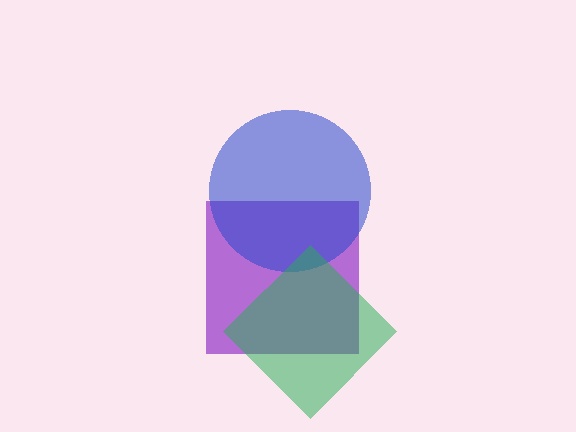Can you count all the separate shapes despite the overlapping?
Yes, there are 3 separate shapes.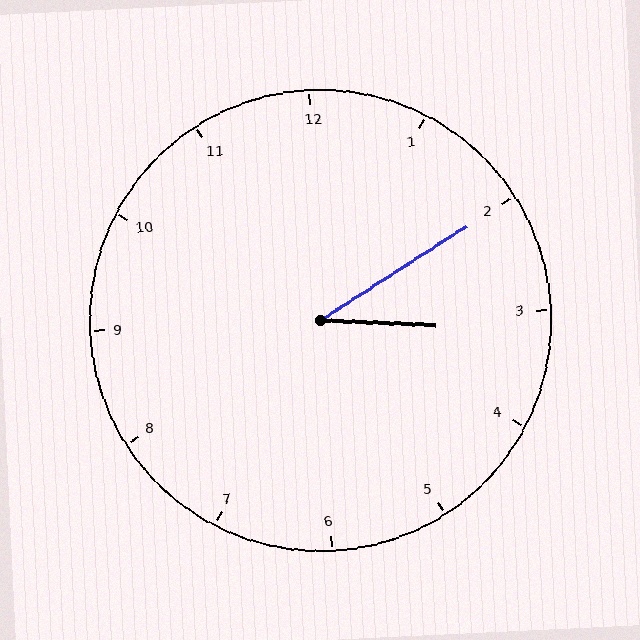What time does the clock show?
3:10.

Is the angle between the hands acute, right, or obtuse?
It is acute.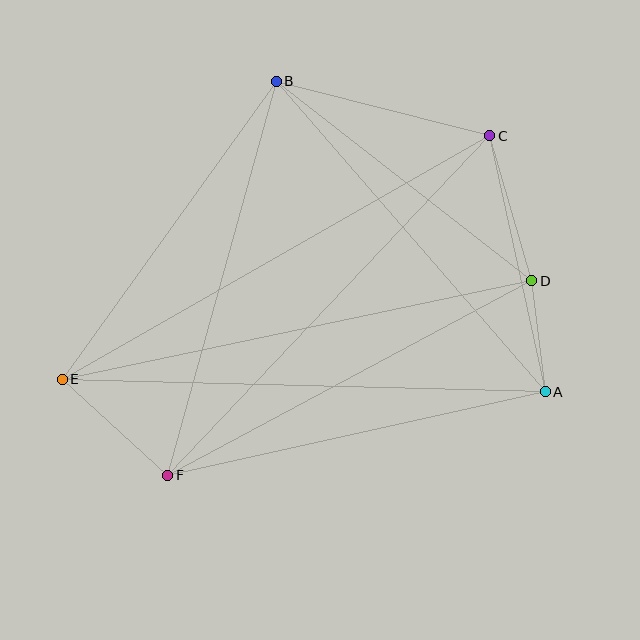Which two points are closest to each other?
Points A and D are closest to each other.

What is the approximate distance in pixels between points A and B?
The distance between A and B is approximately 411 pixels.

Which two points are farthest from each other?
Points C and E are farthest from each other.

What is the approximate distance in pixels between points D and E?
The distance between D and E is approximately 480 pixels.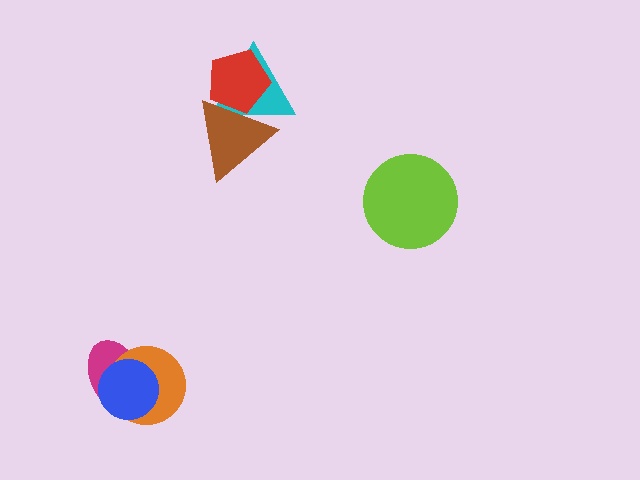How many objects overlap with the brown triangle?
2 objects overlap with the brown triangle.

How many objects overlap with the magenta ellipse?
2 objects overlap with the magenta ellipse.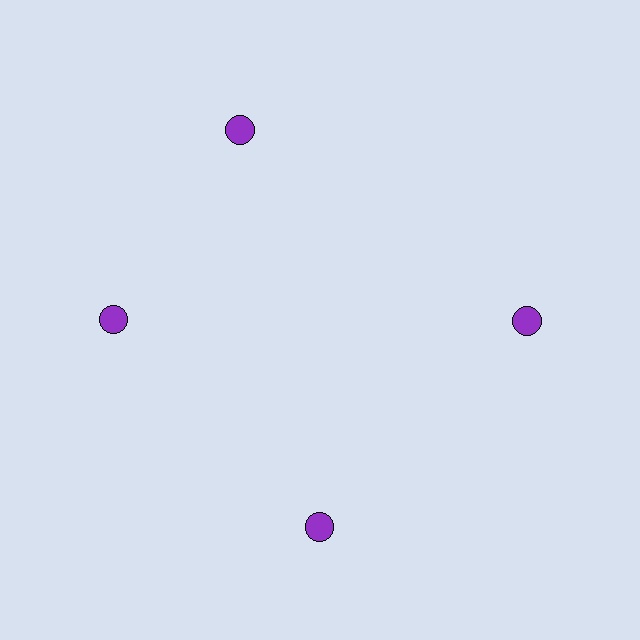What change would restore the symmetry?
The symmetry would be restored by rotating it back into even spacing with its neighbors so that all 4 circles sit at equal angles and equal distance from the center.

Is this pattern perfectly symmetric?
No. The 4 purple circles are arranged in a ring, but one element near the 12 o'clock position is rotated out of alignment along the ring, breaking the 4-fold rotational symmetry.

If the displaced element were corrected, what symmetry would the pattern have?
It would have 4-fold rotational symmetry — the pattern would map onto itself every 90 degrees.